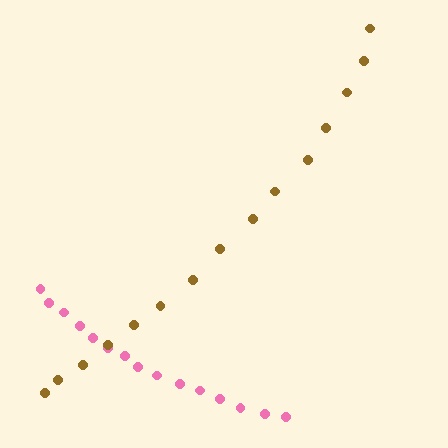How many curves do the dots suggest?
There are 2 distinct paths.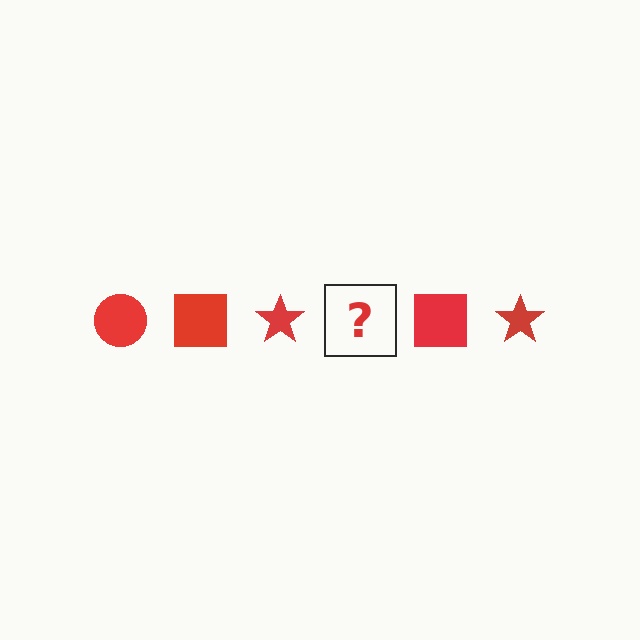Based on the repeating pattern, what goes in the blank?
The blank should be a red circle.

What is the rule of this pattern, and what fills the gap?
The rule is that the pattern cycles through circle, square, star shapes in red. The gap should be filled with a red circle.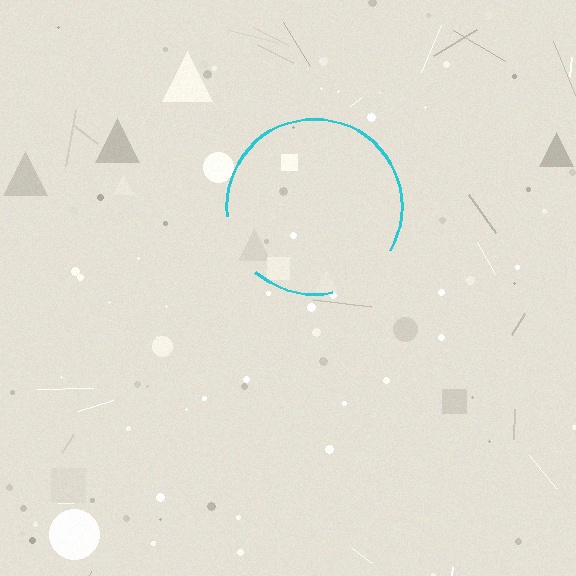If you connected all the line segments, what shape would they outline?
They would outline a circle.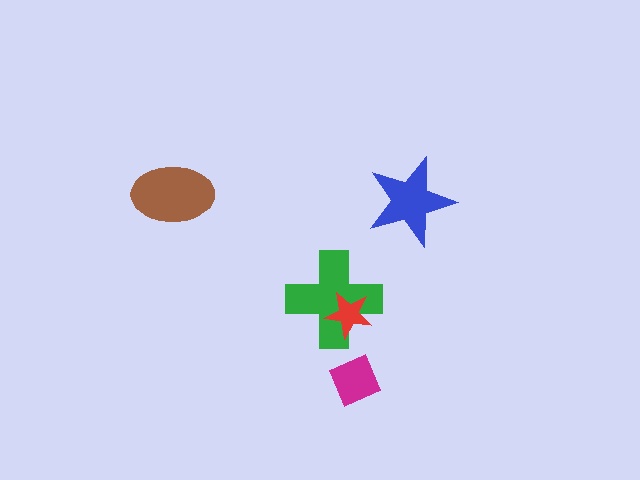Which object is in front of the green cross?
The red star is in front of the green cross.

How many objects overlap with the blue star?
0 objects overlap with the blue star.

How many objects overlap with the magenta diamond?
0 objects overlap with the magenta diamond.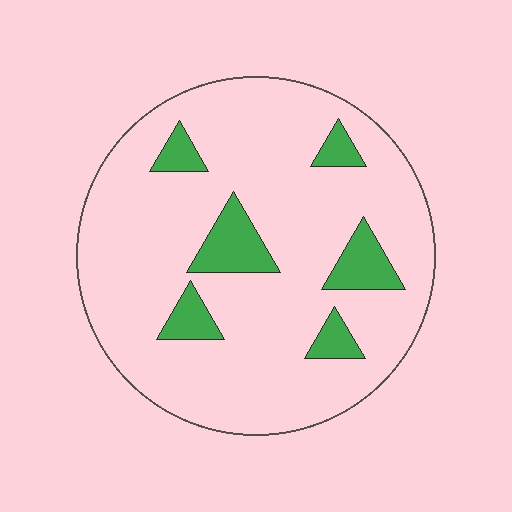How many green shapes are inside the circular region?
6.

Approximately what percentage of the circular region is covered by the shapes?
Approximately 15%.